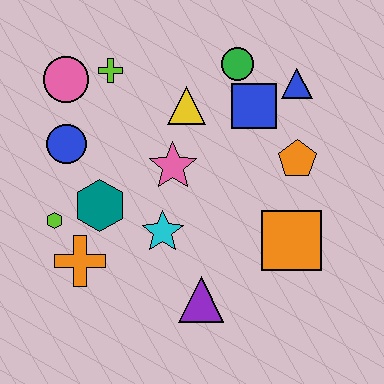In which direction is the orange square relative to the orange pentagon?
The orange square is below the orange pentagon.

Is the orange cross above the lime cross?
No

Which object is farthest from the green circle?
The orange cross is farthest from the green circle.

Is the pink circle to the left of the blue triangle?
Yes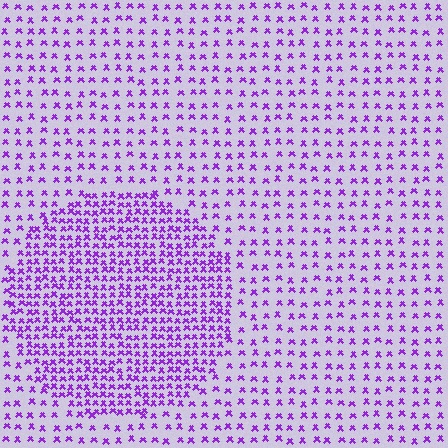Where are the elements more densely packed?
The elements are more densely packed inside the circle boundary.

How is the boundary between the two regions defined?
The boundary is defined by a change in element density (approximately 2.2x ratio). All elements are the same color, size, and shape.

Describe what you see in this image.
The image contains small purple elements arranged at two different densities. A circle-shaped region is visible where the elements are more densely packed than the surrounding area.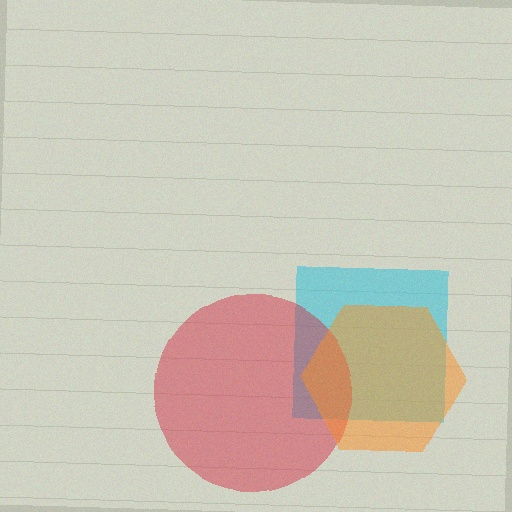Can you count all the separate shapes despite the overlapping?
Yes, there are 3 separate shapes.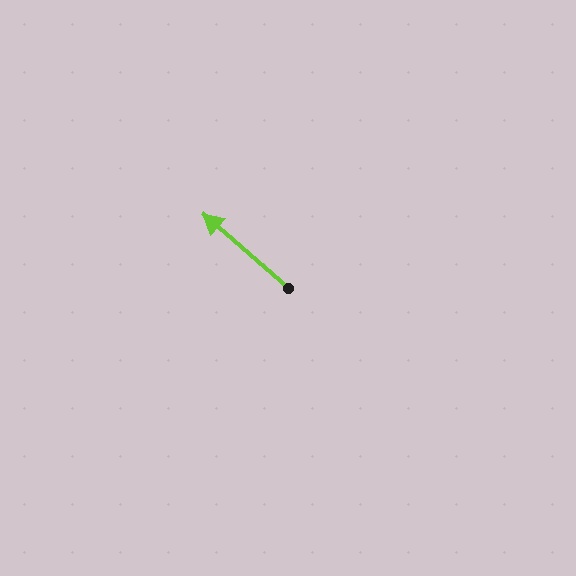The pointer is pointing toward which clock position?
Roughly 10 o'clock.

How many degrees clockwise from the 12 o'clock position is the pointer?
Approximately 311 degrees.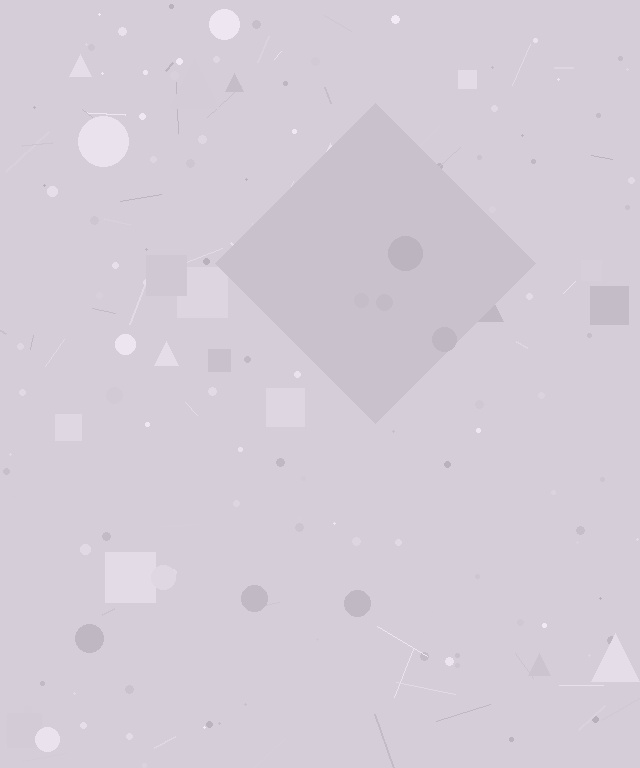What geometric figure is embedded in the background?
A diamond is embedded in the background.